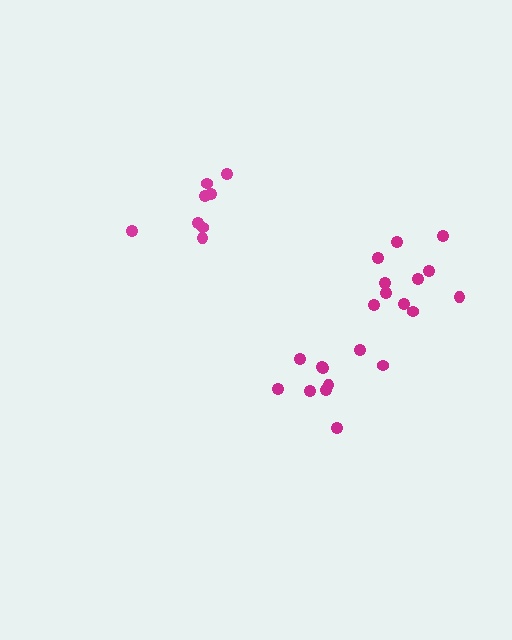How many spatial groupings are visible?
There are 3 spatial groupings.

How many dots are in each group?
Group 1: 10 dots, Group 2: 8 dots, Group 3: 11 dots (29 total).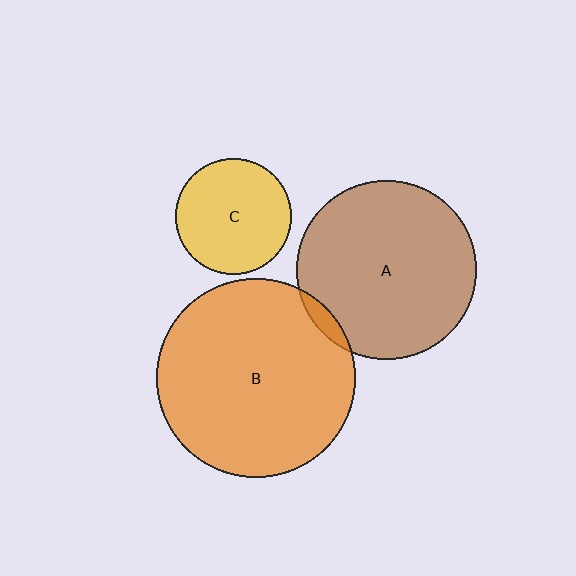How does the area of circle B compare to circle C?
Approximately 2.9 times.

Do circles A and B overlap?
Yes.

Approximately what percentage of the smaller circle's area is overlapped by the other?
Approximately 5%.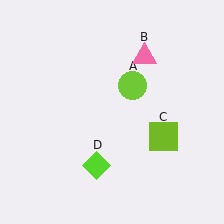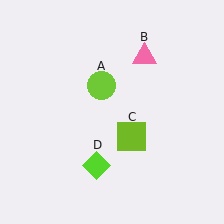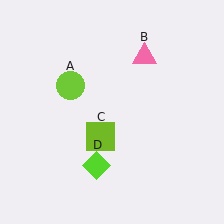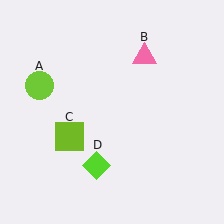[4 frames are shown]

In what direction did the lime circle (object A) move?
The lime circle (object A) moved left.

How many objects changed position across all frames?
2 objects changed position: lime circle (object A), lime square (object C).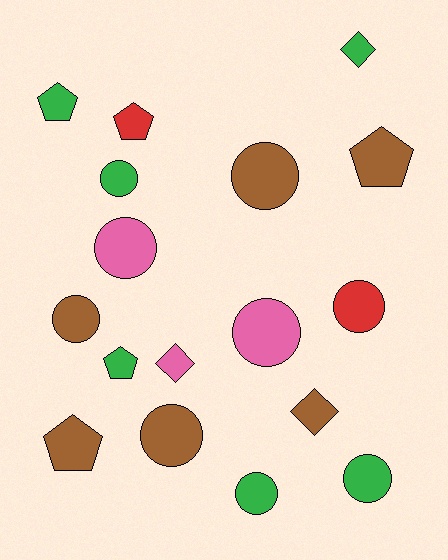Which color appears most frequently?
Green, with 6 objects.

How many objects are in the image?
There are 17 objects.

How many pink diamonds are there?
There is 1 pink diamond.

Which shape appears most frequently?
Circle, with 9 objects.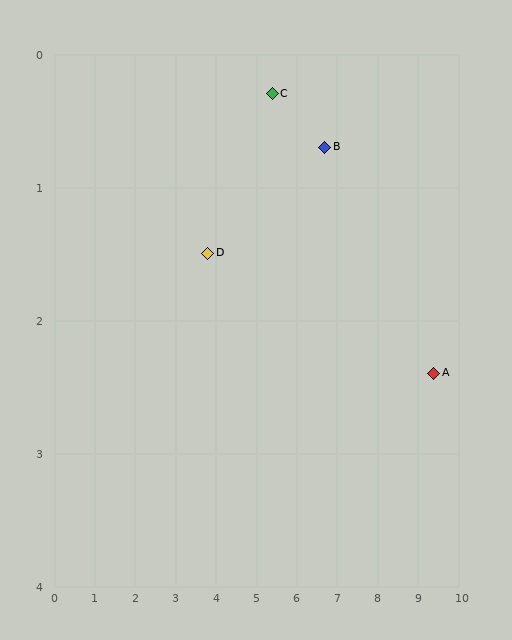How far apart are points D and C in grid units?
Points D and C are about 2.0 grid units apart.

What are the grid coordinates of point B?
Point B is at approximately (6.7, 0.7).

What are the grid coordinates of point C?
Point C is at approximately (5.4, 0.3).